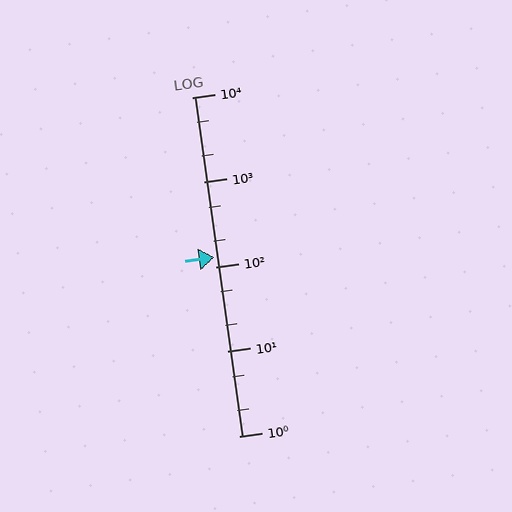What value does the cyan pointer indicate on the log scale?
The pointer indicates approximately 130.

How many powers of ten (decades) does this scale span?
The scale spans 4 decades, from 1 to 10000.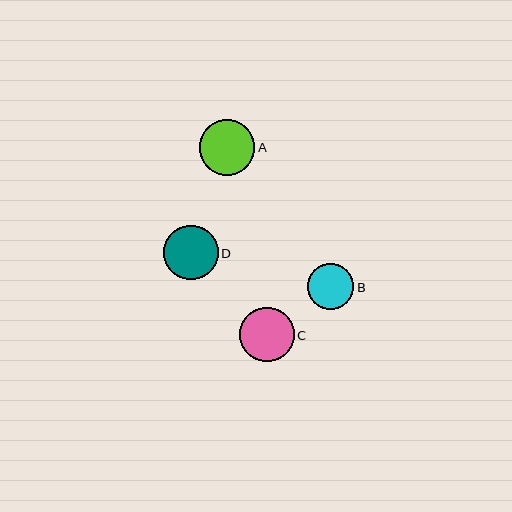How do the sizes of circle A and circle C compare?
Circle A and circle C are approximately the same size.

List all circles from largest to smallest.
From largest to smallest: A, C, D, B.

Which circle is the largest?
Circle A is the largest with a size of approximately 55 pixels.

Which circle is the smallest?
Circle B is the smallest with a size of approximately 47 pixels.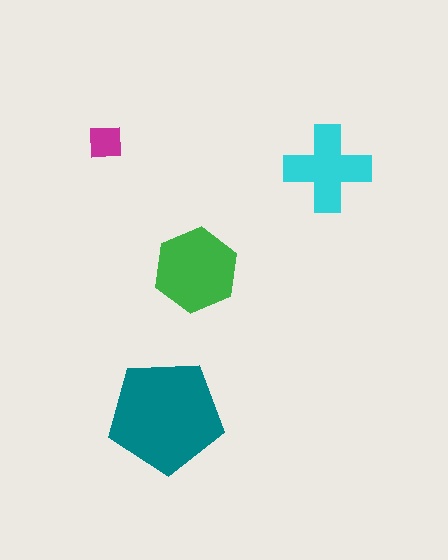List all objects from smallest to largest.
The magenta square, the cyan cross, the green hexagon, the teal pentagon.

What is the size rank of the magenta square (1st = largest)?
4th.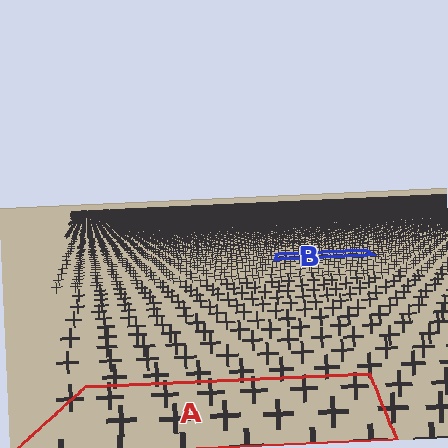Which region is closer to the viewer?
Region A is closer. The texture elements there are larger and more spread out.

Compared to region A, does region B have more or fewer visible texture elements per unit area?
Region B has more texture elements per unit area — they are packed more densely because it is farther away.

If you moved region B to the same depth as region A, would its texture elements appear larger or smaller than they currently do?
They would appear larger. At a closer depth, the same texture elements are projected at a bigger on-screen size.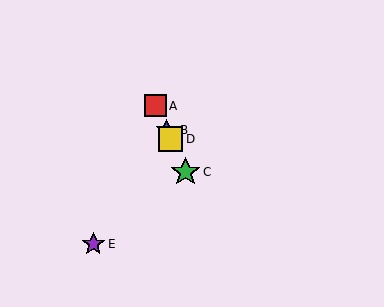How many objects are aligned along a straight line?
4 objects (A, B, C, D) are aligned along a straight line.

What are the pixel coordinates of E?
Object E is at (93, 244).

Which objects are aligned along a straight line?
Objects A, B, C, D are aligned along a straight line.